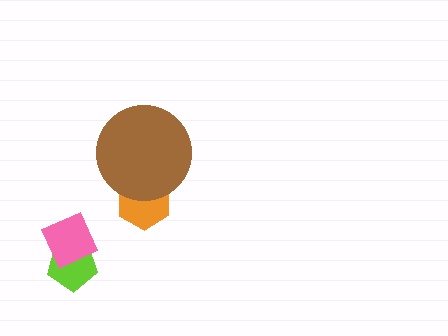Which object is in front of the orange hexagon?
The brown circle is in front of the orange hexagon.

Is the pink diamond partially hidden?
No, no other shape covers it.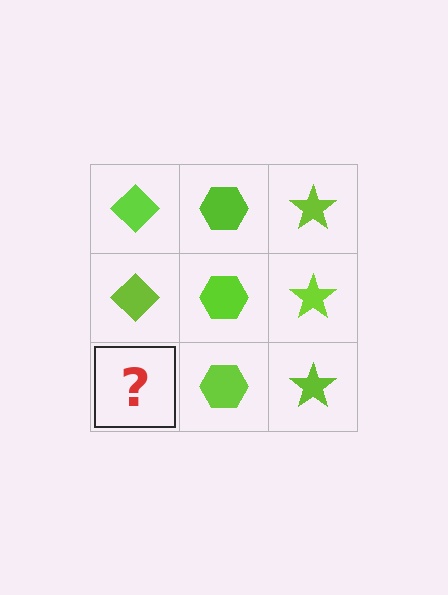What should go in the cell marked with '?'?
The missing cell should contain a lime diamond.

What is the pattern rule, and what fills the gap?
The rule is that each column has a consistent shape. The gap should be filled with a lime diamond.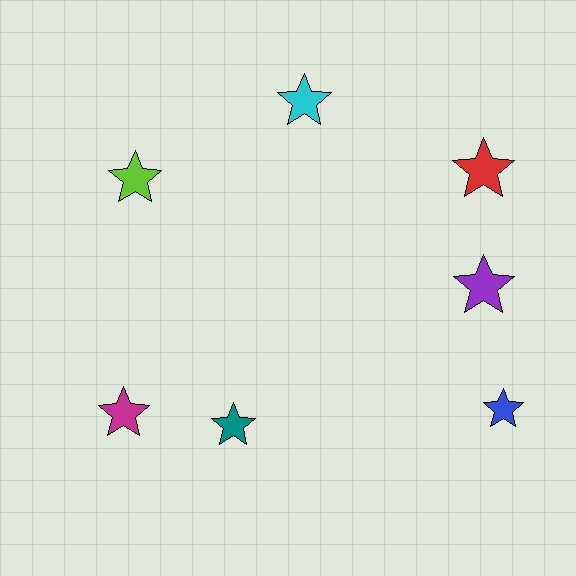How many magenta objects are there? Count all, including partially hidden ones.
There is 1 magenta object.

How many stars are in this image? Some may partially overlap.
There are 7 stars.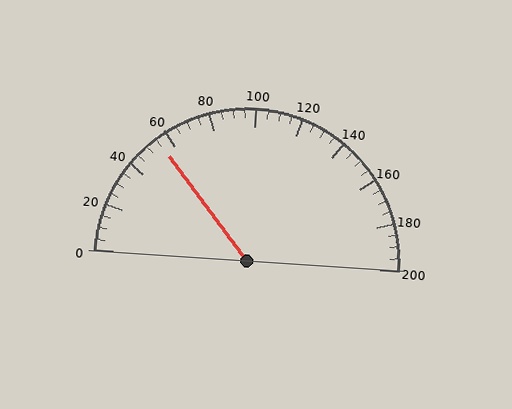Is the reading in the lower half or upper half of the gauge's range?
The reading is in the lower half of the range (0 to 200).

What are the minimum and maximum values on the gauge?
The gauge ranges from 0 to 200.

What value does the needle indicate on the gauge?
The needle indicates approximately 55.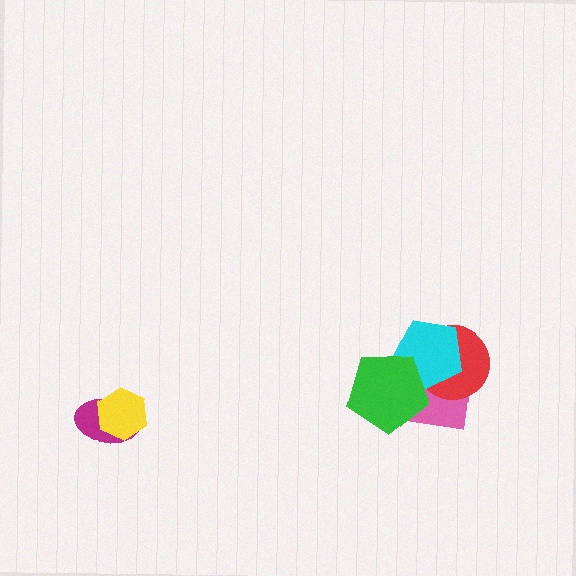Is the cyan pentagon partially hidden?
Yes, it is partially covered by another shape.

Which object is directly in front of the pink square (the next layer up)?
The red circle is directly in front of the pink square.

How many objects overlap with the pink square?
3 objects overlap with the pink square.